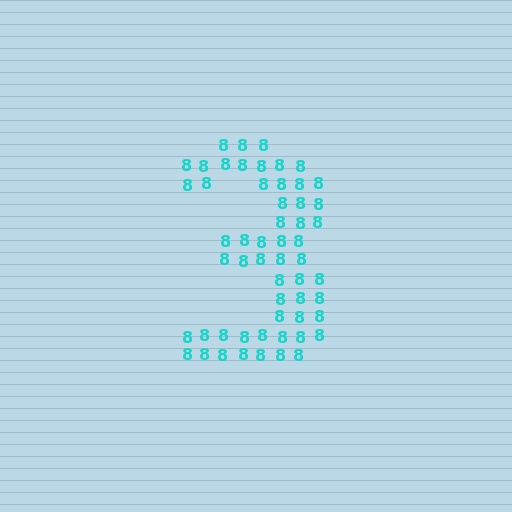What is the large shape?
The large shape is the digit 3.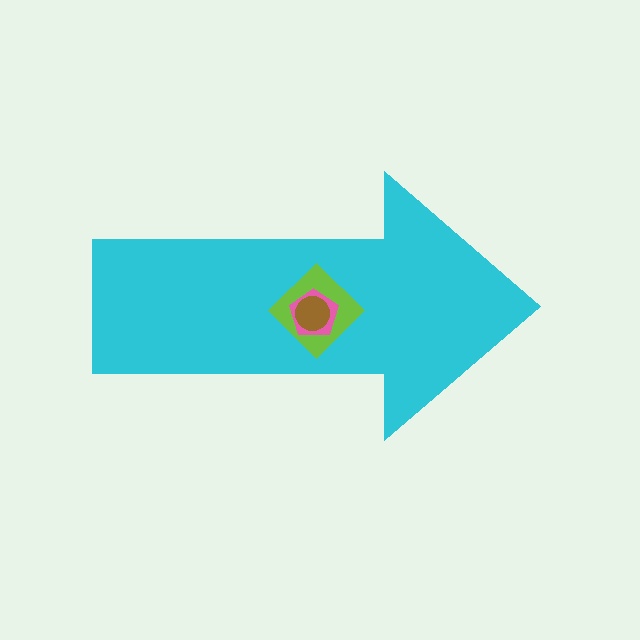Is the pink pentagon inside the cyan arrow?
Yes.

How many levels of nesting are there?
4.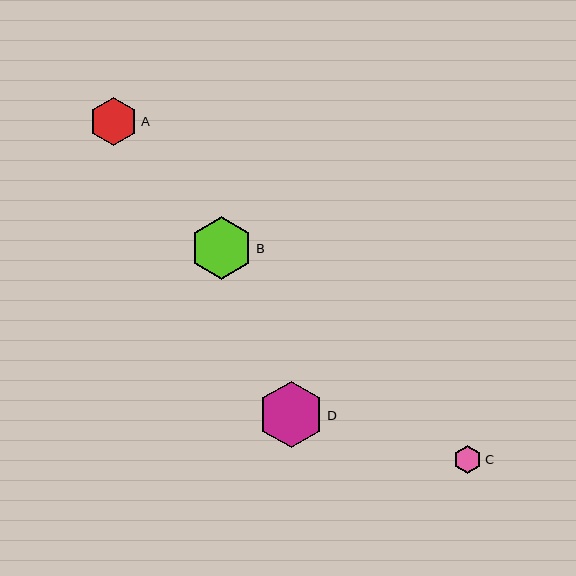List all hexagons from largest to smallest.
From largest to smallest: D, B, A, C.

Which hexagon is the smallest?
Hexagon C is the smallest with a size of approximately 28 pixels.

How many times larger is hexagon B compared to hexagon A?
Hexagon B is approximately 1.3 times the size of hexagon A.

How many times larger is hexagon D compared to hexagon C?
Hexagon D is approximately 2.4 times the size of hexagon C.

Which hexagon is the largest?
Hexagon D is the largest with a size of approximately 67 pixels.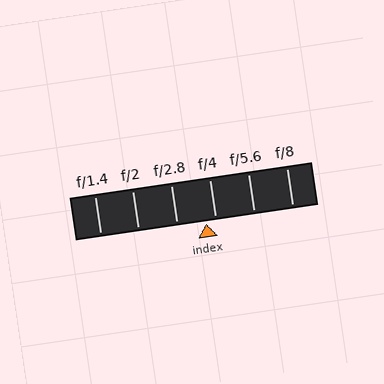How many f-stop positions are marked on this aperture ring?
There are 6 f-stop positions marked.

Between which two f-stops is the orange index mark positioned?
The index mark is between f/2.8 and f/4.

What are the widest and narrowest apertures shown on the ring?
The widest aperture shown is f/1.4 and the narrowest is f/8.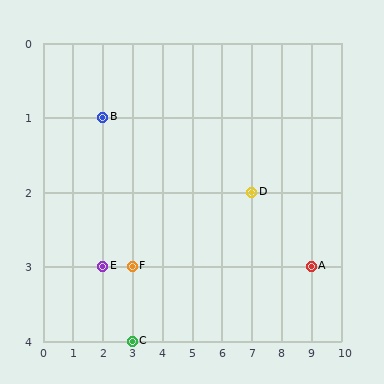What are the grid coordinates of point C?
Point C is at grid coordinates (3, 4).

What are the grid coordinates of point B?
Point B is at grid coordinates (2, 1).